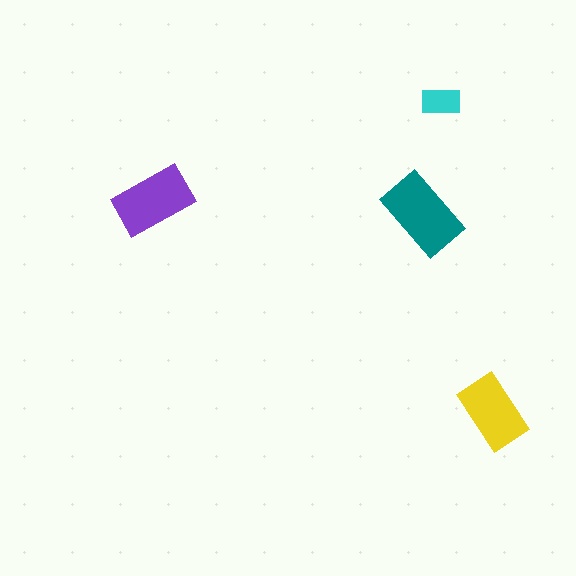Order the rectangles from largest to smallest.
the teal one, the purple one, the yellow one, the cyan one.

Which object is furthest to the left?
The purple rectangle is leftmost.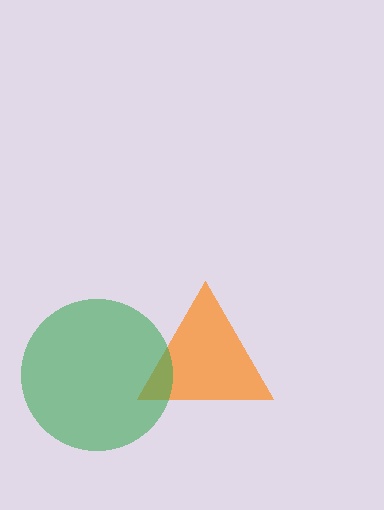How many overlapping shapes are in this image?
There are 2 overlapping shapes in the image.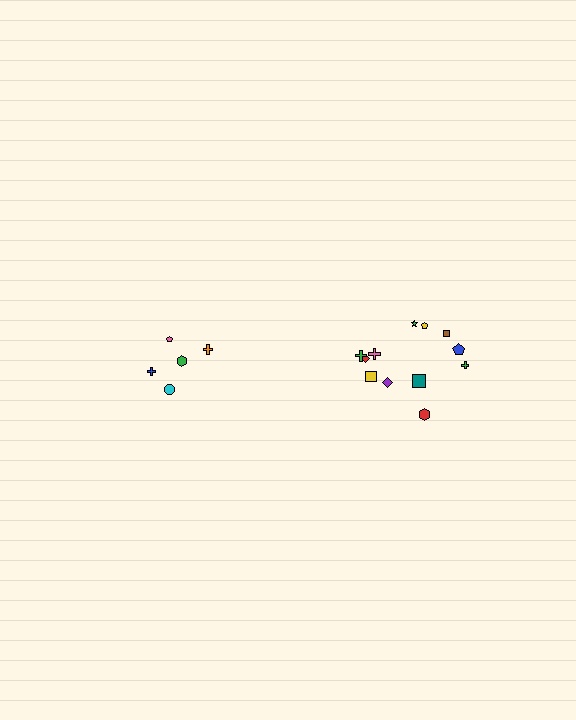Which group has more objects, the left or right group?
The right group.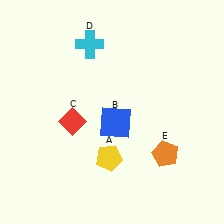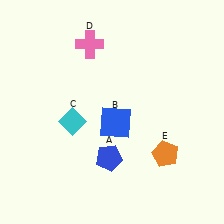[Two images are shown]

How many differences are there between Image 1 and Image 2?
There are 3 differences between the two images.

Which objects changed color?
A changed from yellow to blue. C changed from red to cyan. D changed from cyan to pink.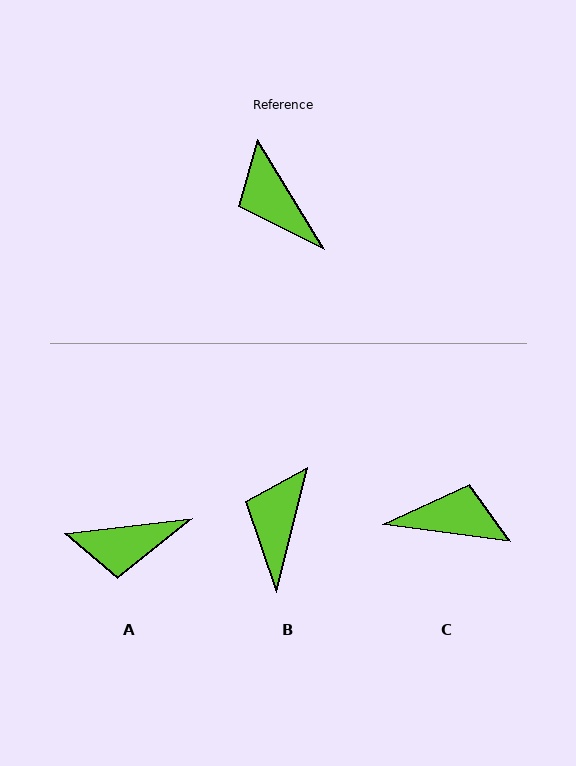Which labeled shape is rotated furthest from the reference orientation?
C, about 129 degrees away.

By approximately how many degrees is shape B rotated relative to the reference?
Approximately 45 degrees clockwise.